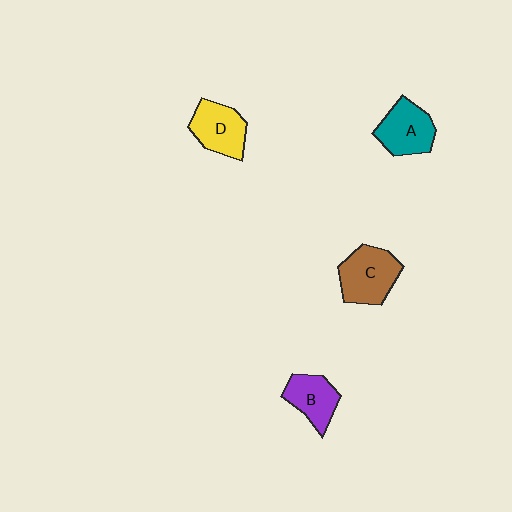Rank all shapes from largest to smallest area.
From largest to smallest: C (brown), A (teal), D (yellow), B (purple).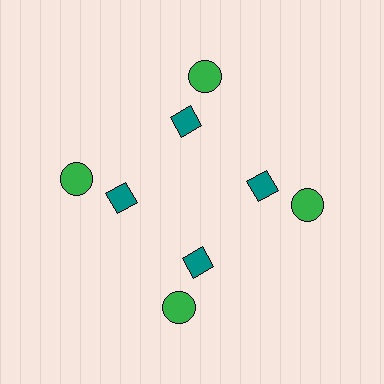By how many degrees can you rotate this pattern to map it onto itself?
The pattern maps onto itself every 90 degrees of rotation.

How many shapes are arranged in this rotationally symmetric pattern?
There are 8 shapes, arranged in 4 groups of 2.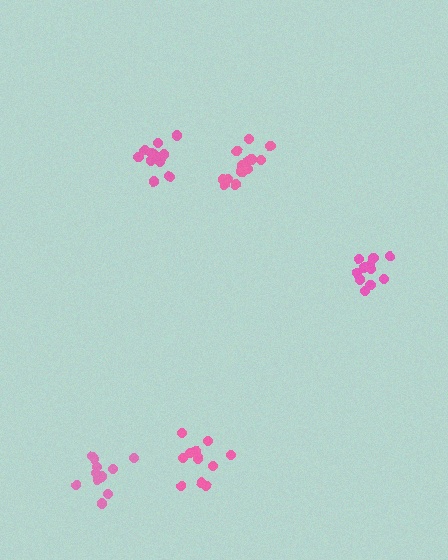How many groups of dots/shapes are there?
There are 5 groups.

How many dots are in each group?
Group 1: 12 dots, Group 2: 12 dots, Group 3: 11 dots, Group 4: 14 dots, Group 5: 11 dots (60 total).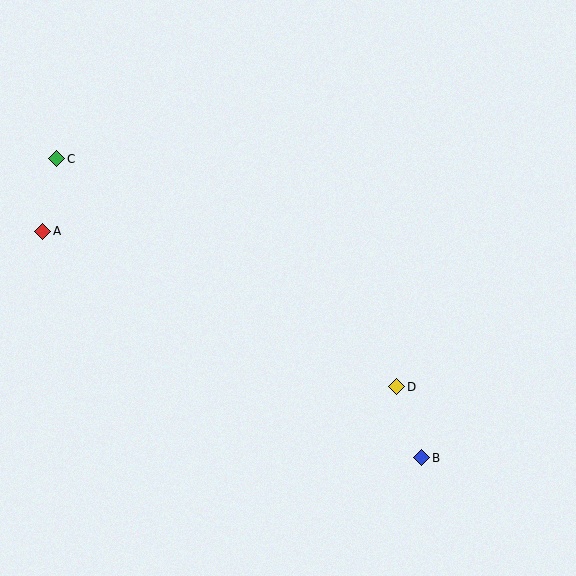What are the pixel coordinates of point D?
Point D is at (397, 387).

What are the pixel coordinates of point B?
Point B is at (422, 458).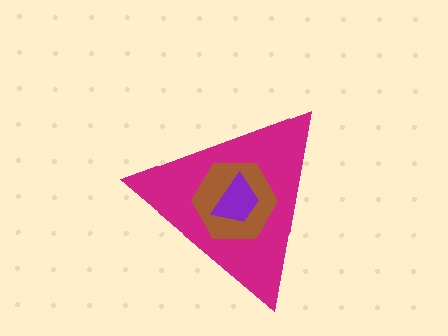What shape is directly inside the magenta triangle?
The brown hexagon.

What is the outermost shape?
The magenta triangle.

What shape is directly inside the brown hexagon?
The purple trapezoid.